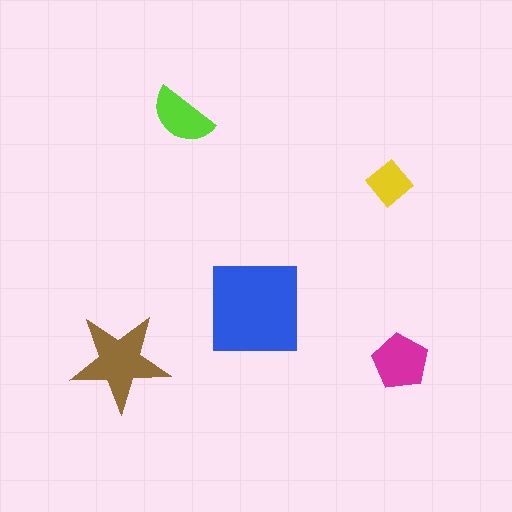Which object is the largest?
The blue square.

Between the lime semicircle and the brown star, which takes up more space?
The brown star.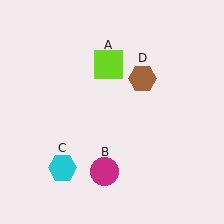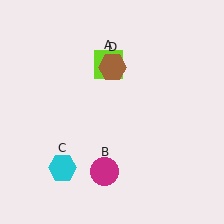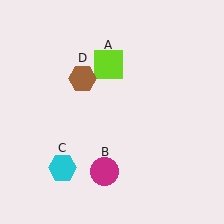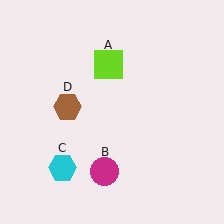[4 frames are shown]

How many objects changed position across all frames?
1 object changed position: brown hexagon (object D).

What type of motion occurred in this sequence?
The brown hexagon (object D) rotated counterclockwise around the center of the scene.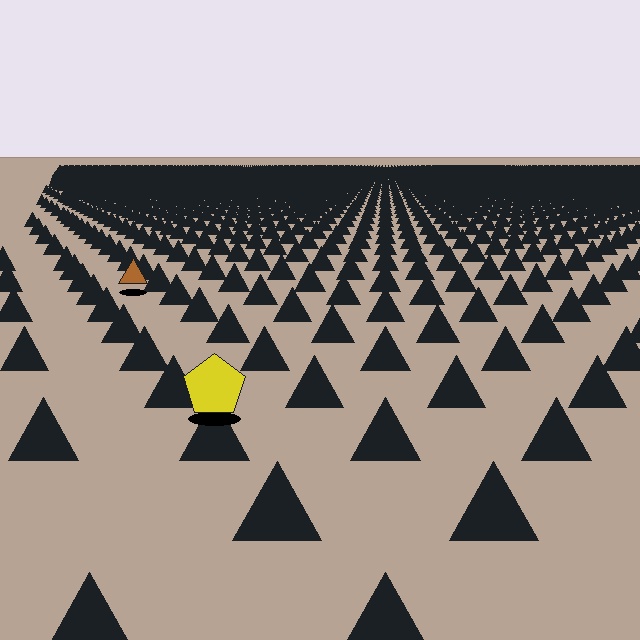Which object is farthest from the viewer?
The brown triangle is farthest from the viewer. It appears smaller and the ground texture around it is denser.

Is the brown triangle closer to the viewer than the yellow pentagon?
No. The yellow pentagon is closer — you can tell from the texture gradient: the ground texture is coarser near it.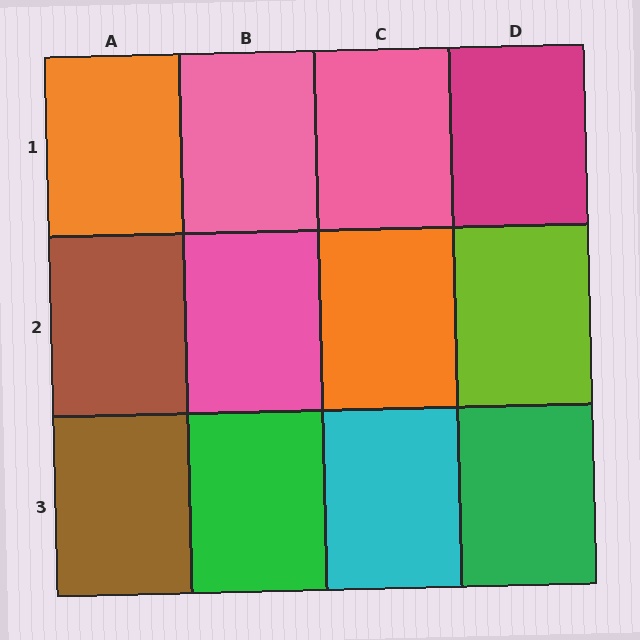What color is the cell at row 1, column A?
Orange.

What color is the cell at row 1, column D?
Magenta.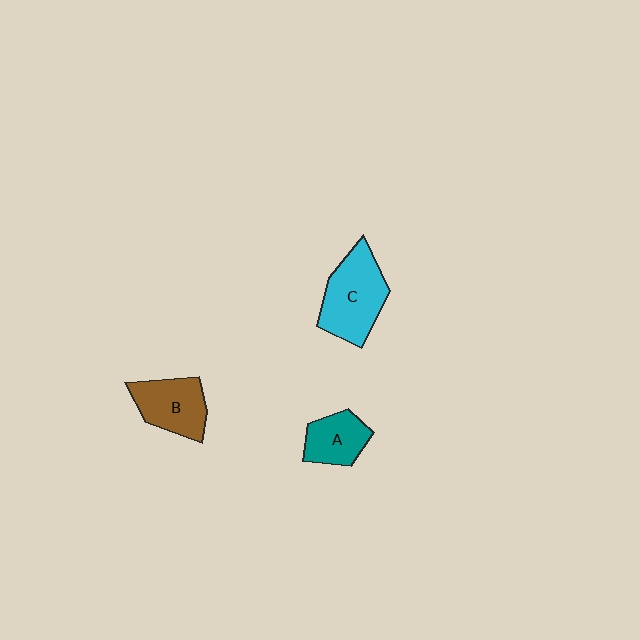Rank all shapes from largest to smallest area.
From largest to smallest: C (cyan), B (brown), A (teal).